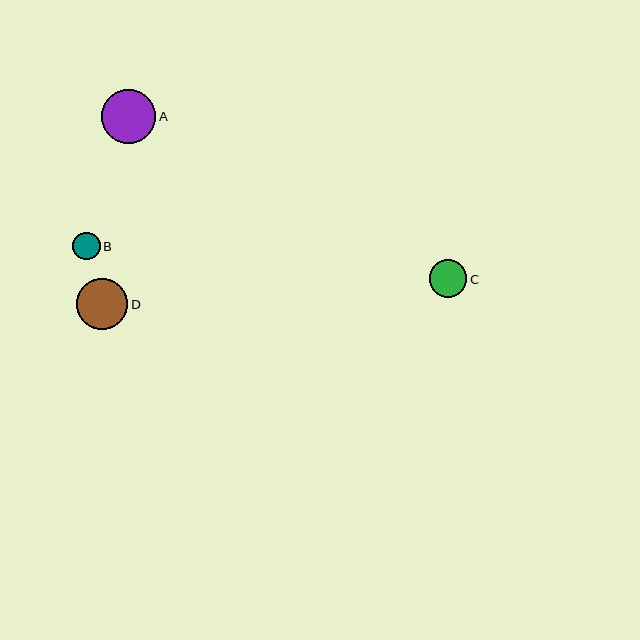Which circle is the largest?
Circle A is the largest with a size of approximately 54 pixels.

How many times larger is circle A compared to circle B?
Circle A is approximately 2.0 times the size of circle B.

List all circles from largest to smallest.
From largest to smallest: A, D, C, B.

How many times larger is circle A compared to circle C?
Circle A is approximately 1.4 times the size of circle C.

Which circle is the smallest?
Circle B is the smallest with a size of approximately 27 pixels.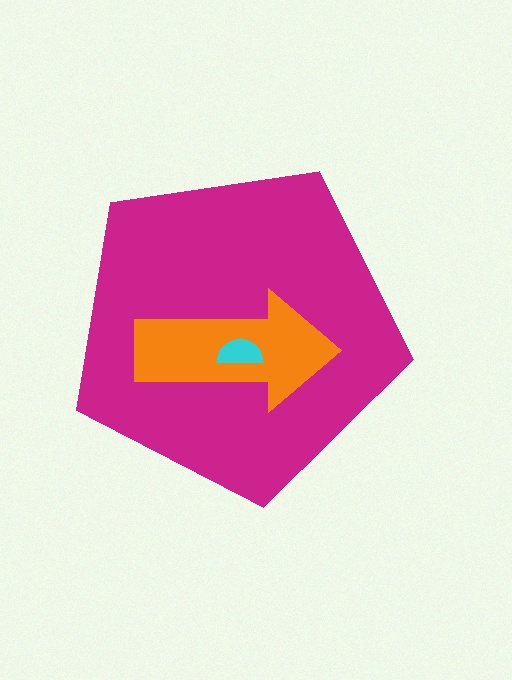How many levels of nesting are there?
3.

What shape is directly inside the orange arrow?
The cyan semicircle.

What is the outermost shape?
The magenta pentagon.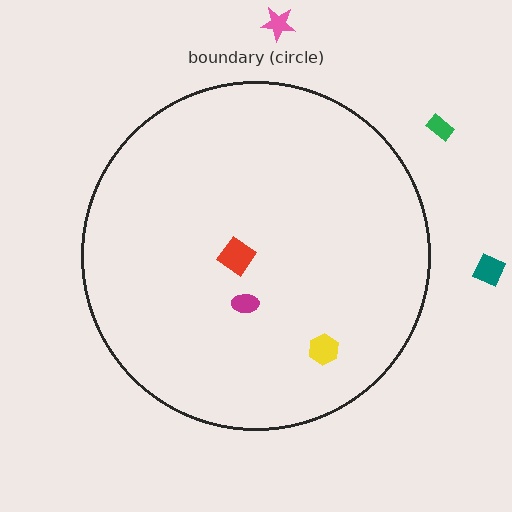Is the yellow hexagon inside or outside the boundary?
Inside.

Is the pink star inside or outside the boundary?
Outside.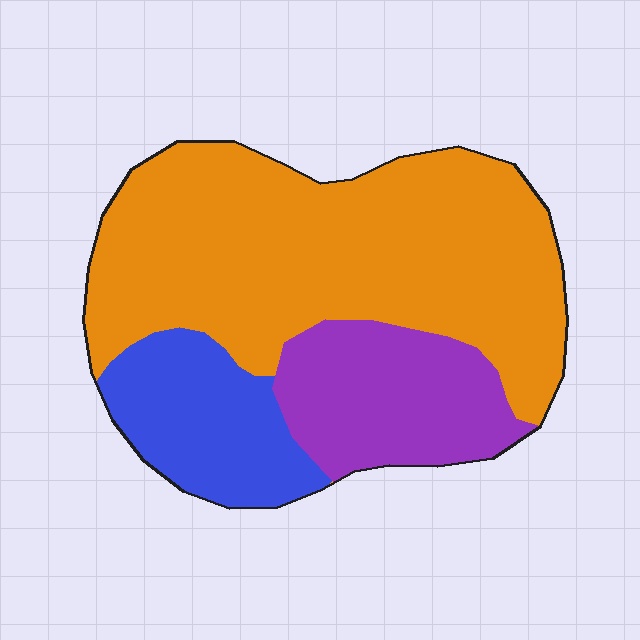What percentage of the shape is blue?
Blue takes up between a sixth and a third of the shape.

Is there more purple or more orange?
Orange.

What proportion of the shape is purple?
Purple takes up between a sixth and a third of the shape.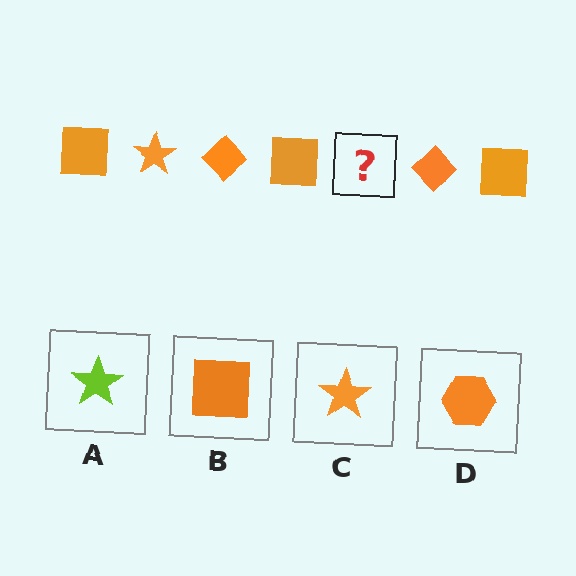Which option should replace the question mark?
Option C.